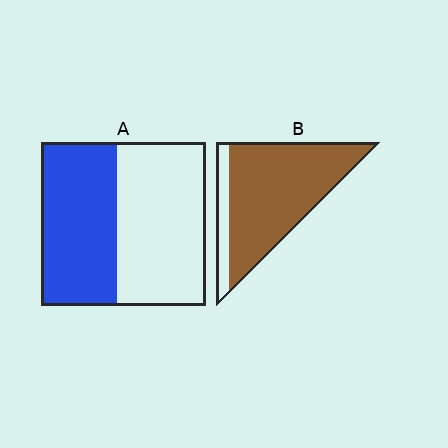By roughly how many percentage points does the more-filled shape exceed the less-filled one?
By roughly 40 percentage points (B over A).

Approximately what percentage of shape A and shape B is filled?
A is approximately 45% and B is approximately 85%.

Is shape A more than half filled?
Roughly half.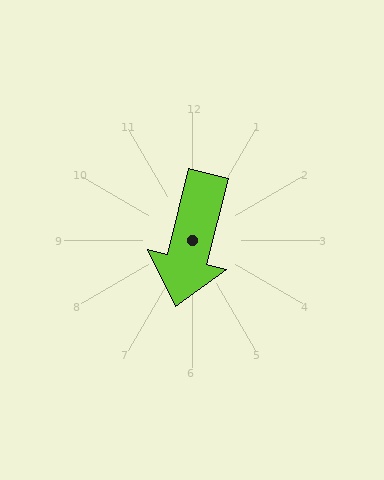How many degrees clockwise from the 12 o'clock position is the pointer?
Approximately 194 degrees.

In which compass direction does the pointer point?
South.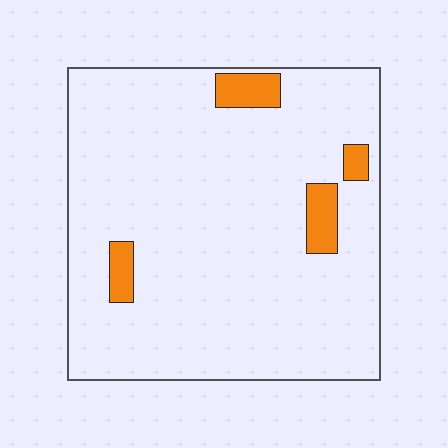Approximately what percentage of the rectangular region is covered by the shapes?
Approximately 5%.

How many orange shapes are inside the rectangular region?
4.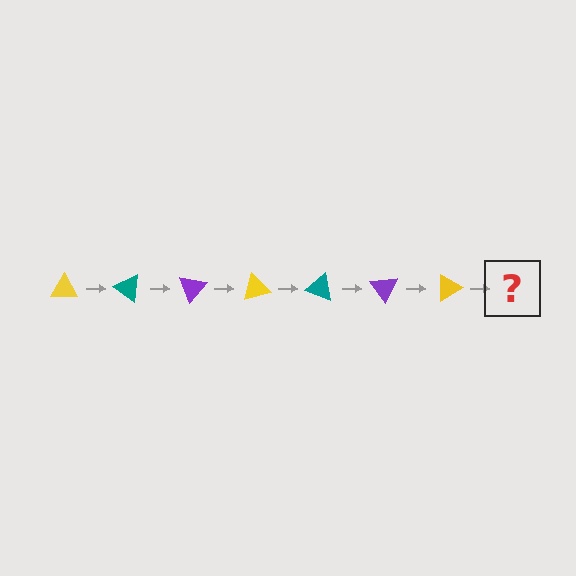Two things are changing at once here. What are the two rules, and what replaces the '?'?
The two rules are that it rotates 35 degrees each step and the color cycles through yellow, teal, and purple. The '?' should be a teal triangle, rotated 245 degrees from the start.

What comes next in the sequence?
The next element should be a teal triangle, rotated 245 degrees from the start.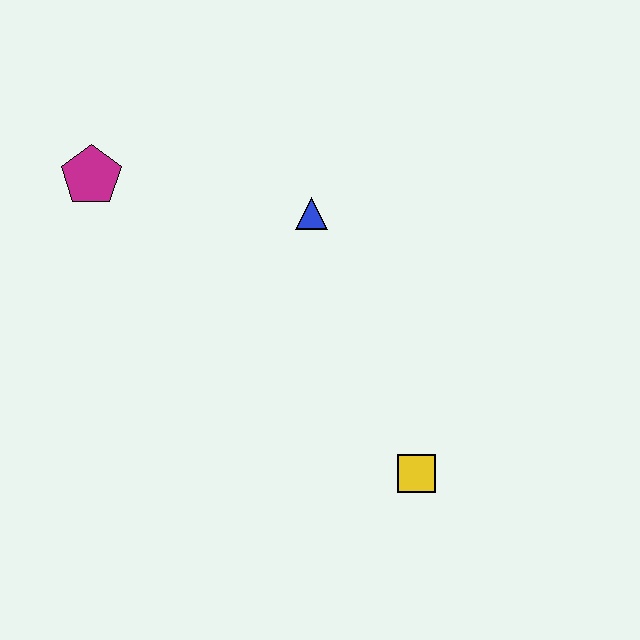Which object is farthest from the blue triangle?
The yellow square is farthest from the blue triangle.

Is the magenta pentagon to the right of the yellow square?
No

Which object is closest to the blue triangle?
The magenta pentagon is closest to the blue triangle.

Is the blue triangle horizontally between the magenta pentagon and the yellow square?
Yes